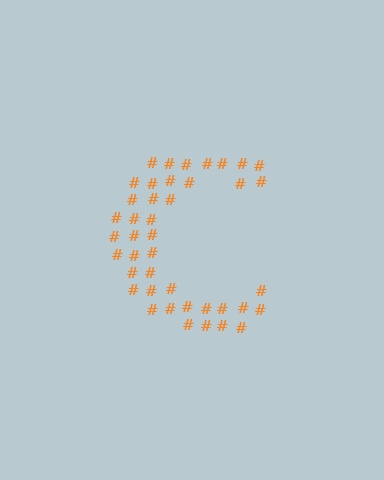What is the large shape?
The large shape is the letter C.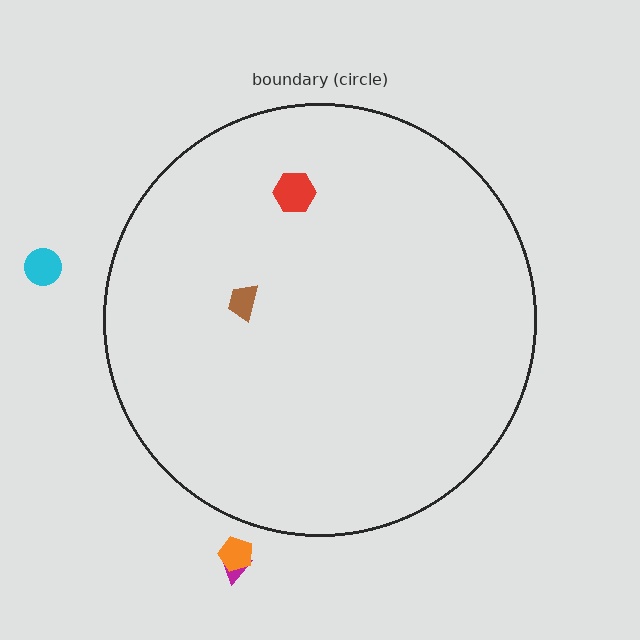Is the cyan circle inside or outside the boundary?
Outside.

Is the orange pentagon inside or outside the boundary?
Outside.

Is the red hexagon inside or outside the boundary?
Inside.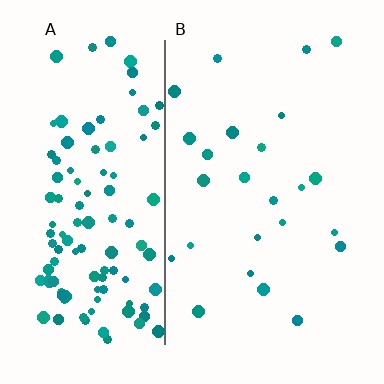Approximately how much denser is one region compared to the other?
Approximately 4.7× — region A over region B.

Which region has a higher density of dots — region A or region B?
A (the left).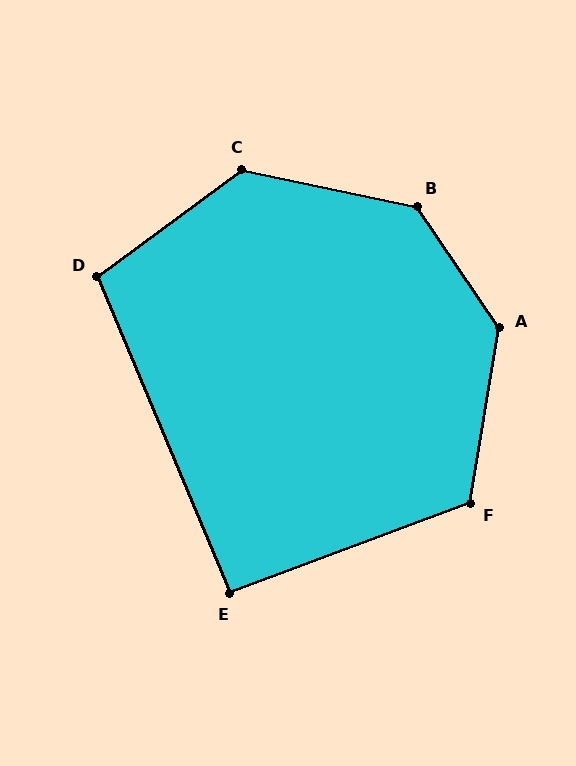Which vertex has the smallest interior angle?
E, at approximately 92 degrees.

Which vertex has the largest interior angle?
A, at approximately 136 degrees.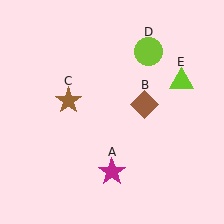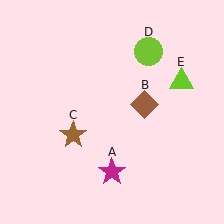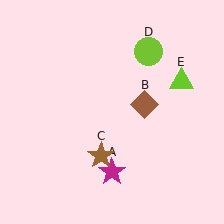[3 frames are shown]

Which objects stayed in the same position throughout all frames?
Magenta star (object A) and brown diamond (object B) and lime circle (object D) and lime triangle (object E) remained stationary.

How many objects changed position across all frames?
1 object changed position: brown star (object C).